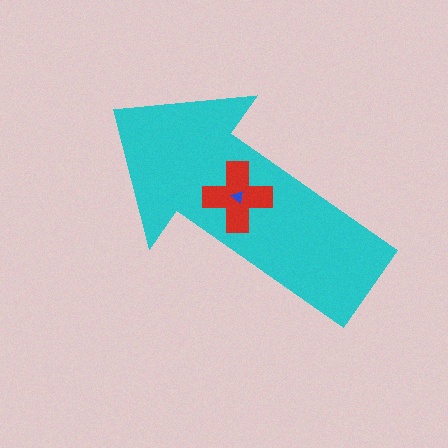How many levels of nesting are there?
3.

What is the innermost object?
The blue triangle.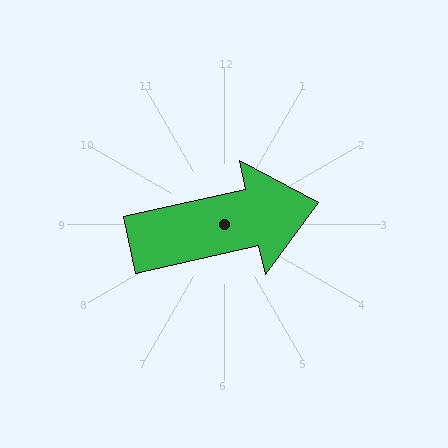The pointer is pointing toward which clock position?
Roughly 3 o'clock.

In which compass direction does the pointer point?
East.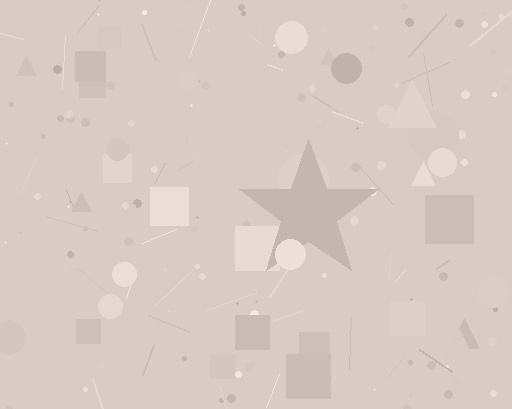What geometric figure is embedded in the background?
A star is embedded in the background.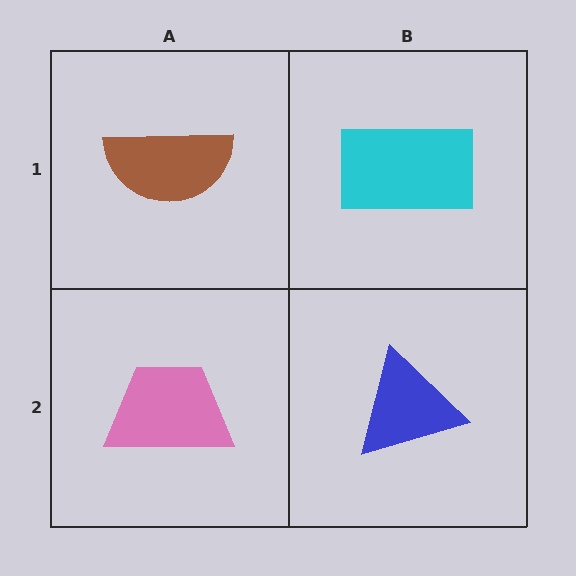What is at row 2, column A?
A pink trapezoid.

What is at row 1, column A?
A brown semicircle.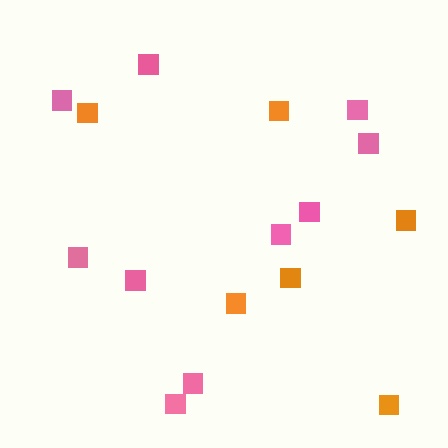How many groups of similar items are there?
There are 2 groups: one group of pink squares (10) and one group of orange squares (6).